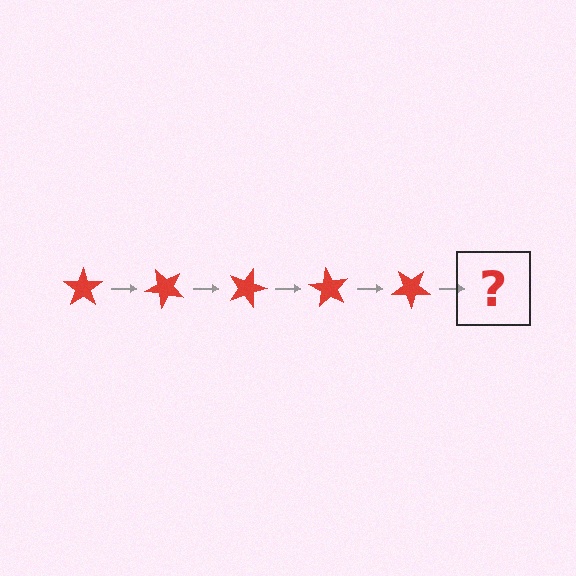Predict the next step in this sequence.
The next step is a red star rotated 225 degrees.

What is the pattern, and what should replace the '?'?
The pattern is that the star rotates 45 degrees each step. The '?' should be a red star rotated 225 degrees.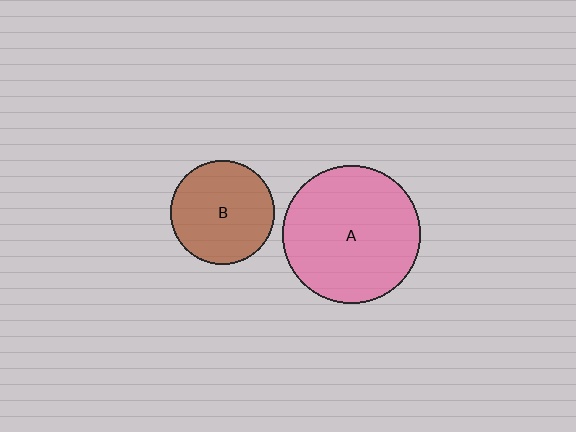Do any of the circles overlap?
No, none of the circles overlap.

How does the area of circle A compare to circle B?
Approximately 1.8 times.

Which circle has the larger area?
Circle A (pink).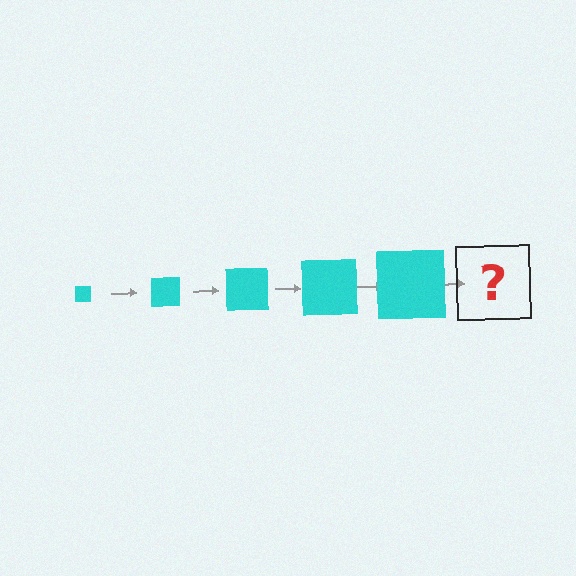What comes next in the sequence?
The next element should be a cyan square, larger than the previous one.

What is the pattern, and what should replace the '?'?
The pattern is that the square gets progressively larger each step. The '?' should be a cyan square, larger than the previous one.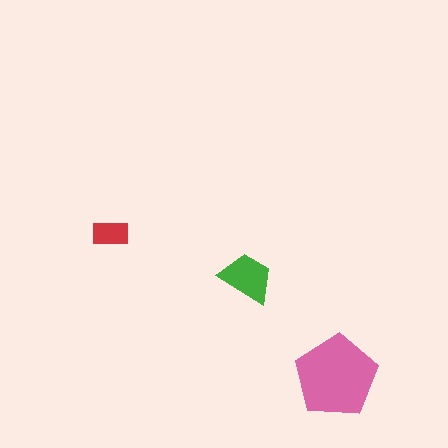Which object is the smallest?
The red rectangle.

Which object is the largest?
The pink pentagon.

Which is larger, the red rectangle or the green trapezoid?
The green trapezoid.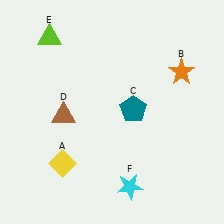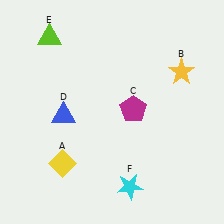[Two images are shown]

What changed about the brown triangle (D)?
In Image 1, D is brown. In Image 2, it changed to blue.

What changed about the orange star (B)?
In Image 1, B is orange. In Image 2, it changed to yellow.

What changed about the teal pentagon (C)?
In Image 1, C is teal. In Image 2, it changed to magenta.